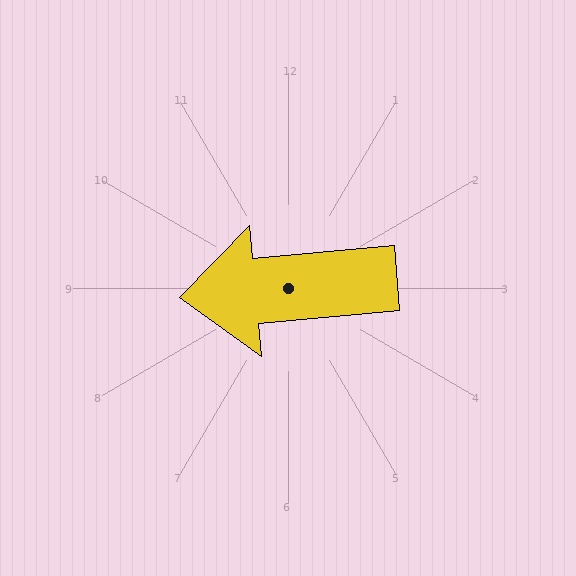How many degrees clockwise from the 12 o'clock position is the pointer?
Approximately 265 degrees.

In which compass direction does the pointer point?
West.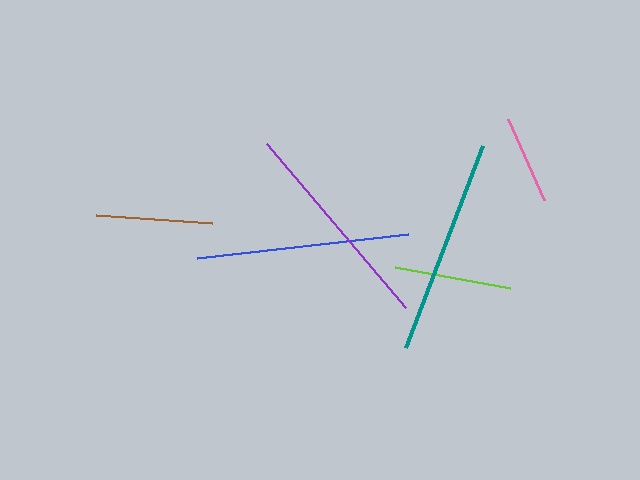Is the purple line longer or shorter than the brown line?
The purple line is longer than the brown line.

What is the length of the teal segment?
The teal segment is approximately 216 pixels long.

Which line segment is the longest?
The teal line is the longest at approximately 216 pixels.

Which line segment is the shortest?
The pink line is the shortest at approximately 89 pixels.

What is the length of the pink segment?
The pink segment is approximately 89 pixels long.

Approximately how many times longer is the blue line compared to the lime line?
The blue line is approximately 1.8 times the length of the lime line.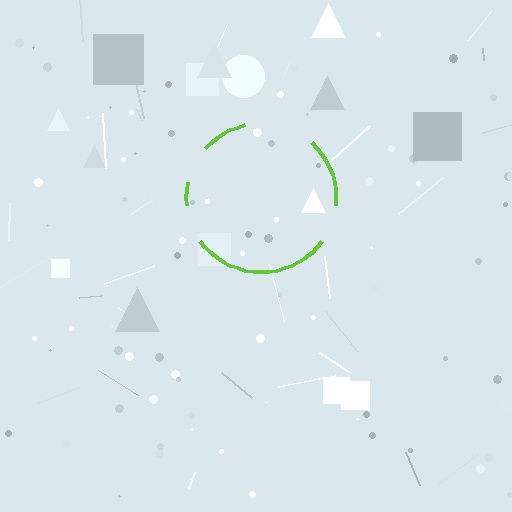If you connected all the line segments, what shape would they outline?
They would outline a circle.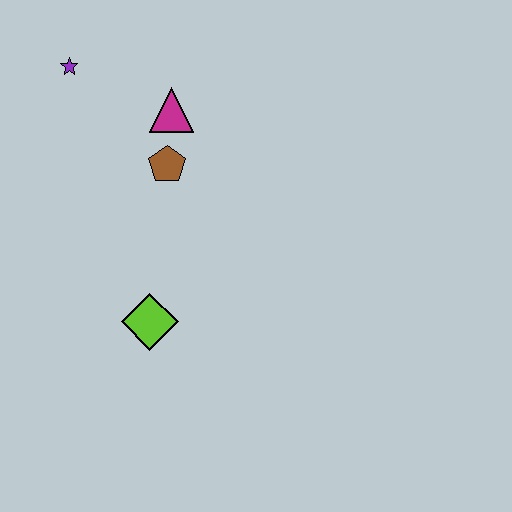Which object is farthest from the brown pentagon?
The lime diamond is farthest from the brown pentagon.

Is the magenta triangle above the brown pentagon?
Yes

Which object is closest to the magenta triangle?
The brown pentagon is closest to the magenta triangle.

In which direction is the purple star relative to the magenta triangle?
The purple star is to the left of the magenta triangle.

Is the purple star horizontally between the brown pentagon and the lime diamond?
No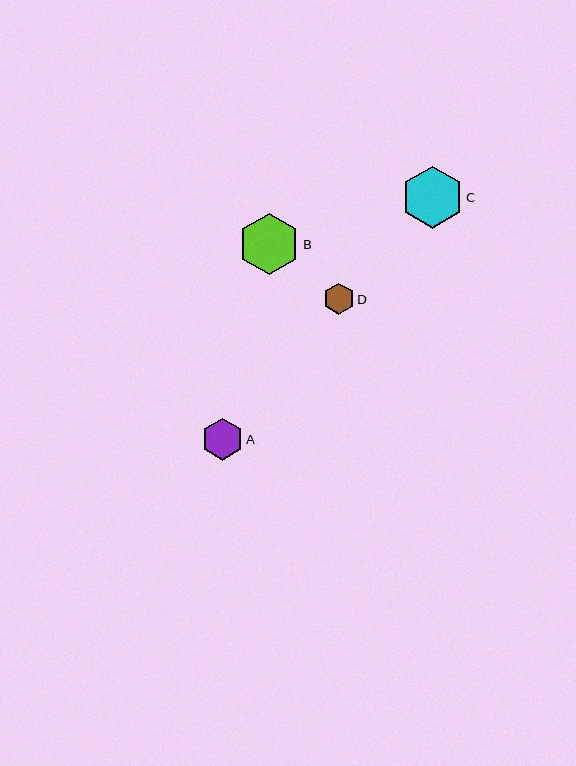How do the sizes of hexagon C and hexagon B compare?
Hexagon C and hexagon B are approximately the same size.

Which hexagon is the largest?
Hexagon C is the largest with a size of approximately 62 pixels.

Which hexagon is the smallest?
Hexagon D is the smallest with a size of approximately 31 pixels.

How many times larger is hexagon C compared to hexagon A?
Hexagon C is approximately 1.5 times the size of hexagon A.